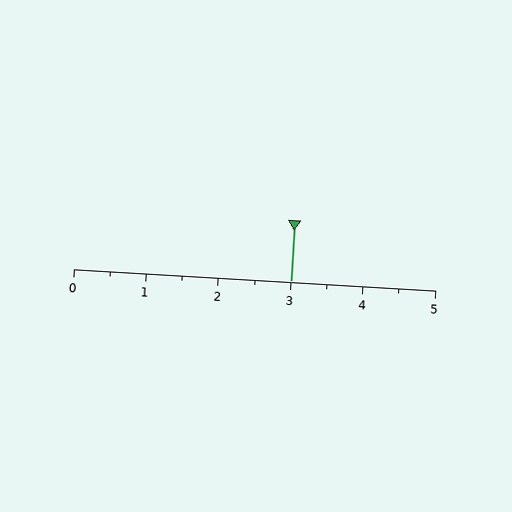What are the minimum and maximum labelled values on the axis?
The axis runs from 0 to 5.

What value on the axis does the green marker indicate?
The marker indicates approximately 3.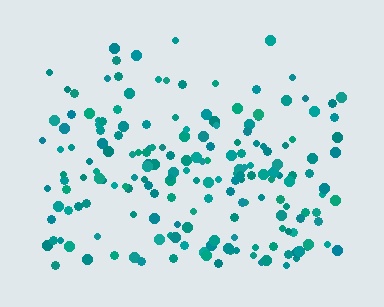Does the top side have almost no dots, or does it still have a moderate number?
Still a moderate number, just noticeably fewer than the bottom.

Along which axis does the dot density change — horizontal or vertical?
Vertical.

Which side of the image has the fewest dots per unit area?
The top.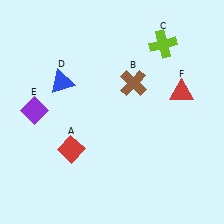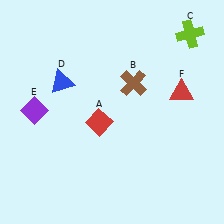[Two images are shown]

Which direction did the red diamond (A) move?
The red diamond (A) moved right.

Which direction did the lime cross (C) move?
The lime cross (C) moved right.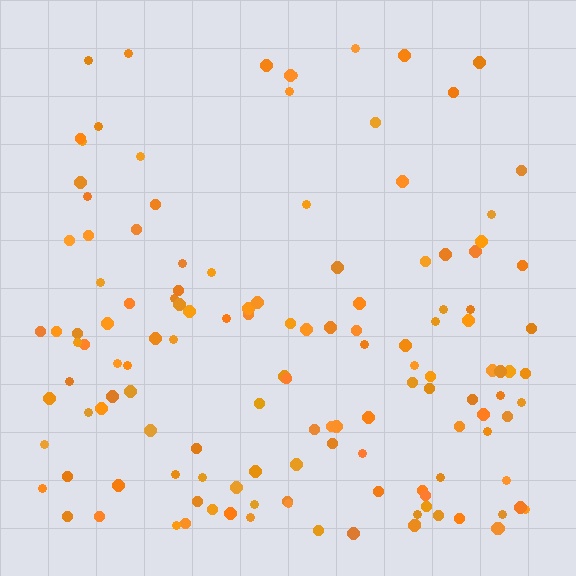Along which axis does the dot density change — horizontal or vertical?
Vertical.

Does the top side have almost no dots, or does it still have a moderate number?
Still a moderate number, just noticeably fewer than the bottom.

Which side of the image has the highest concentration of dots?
The bottom.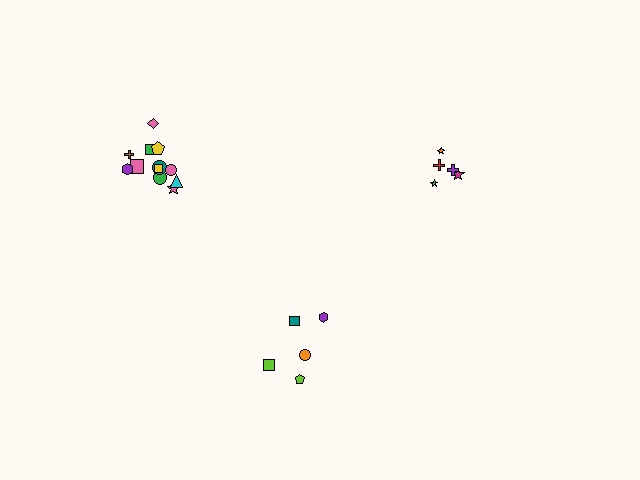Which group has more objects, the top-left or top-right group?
The top-left group.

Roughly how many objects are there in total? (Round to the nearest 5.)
Roughly 20 objects in total.